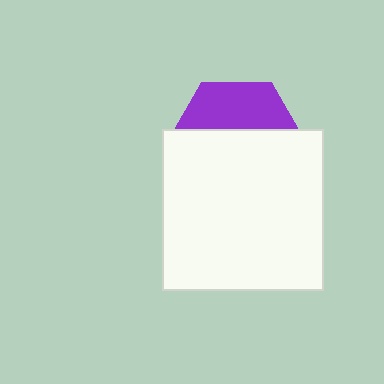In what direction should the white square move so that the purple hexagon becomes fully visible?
The white square should move down. That is the shortest direction to clear the overlap and leave the purple hexagon fully visible.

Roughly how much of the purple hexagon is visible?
A small part of it is visible (roughly 36%).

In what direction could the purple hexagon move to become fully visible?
The purple hexagon could move up. That would shift it out from behind the white square entirely.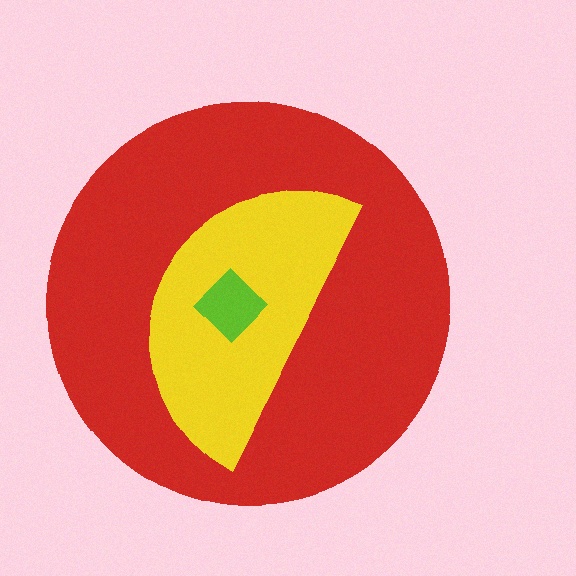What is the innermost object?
The lime diamond.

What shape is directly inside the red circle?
The yellow semicircle.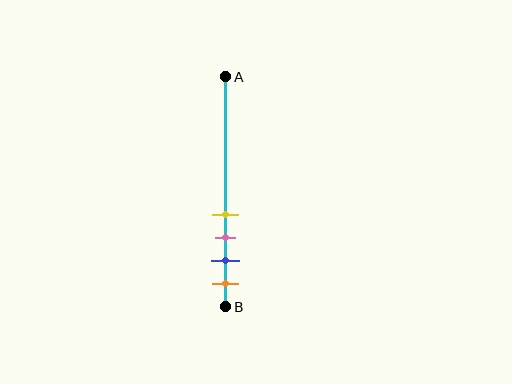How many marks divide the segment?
There are 4 marks dividing the segment.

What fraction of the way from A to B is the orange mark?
The orange mark is approximately 90% (0.9) of the way from A to B.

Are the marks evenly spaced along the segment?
Yes, the marks are approximately evenly spaced.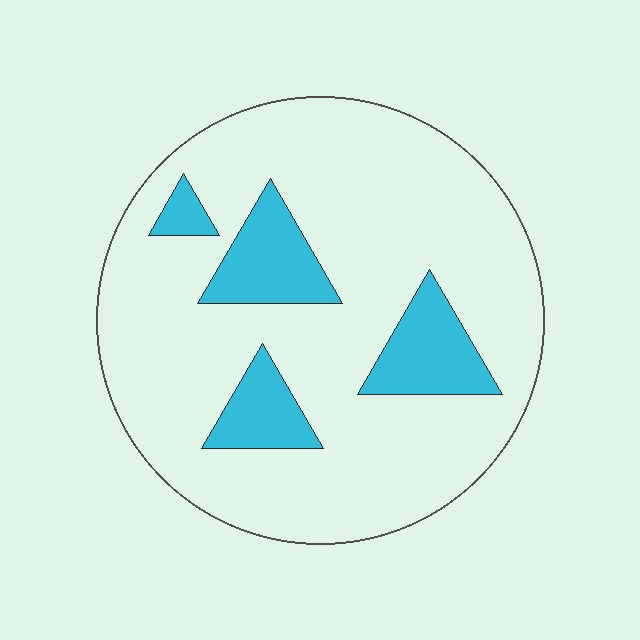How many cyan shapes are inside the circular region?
4.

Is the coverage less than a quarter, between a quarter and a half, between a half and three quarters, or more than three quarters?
Less than a quarter.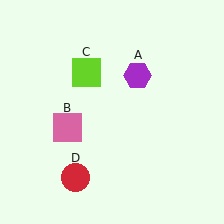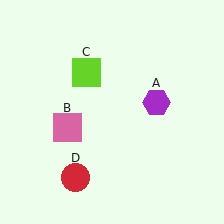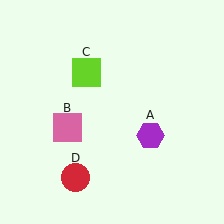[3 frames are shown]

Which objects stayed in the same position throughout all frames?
Pink square (object B) and lime square (object C) and red circle (object D) remained stationary.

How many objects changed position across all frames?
1 object changed position: purple hexagon (object A).